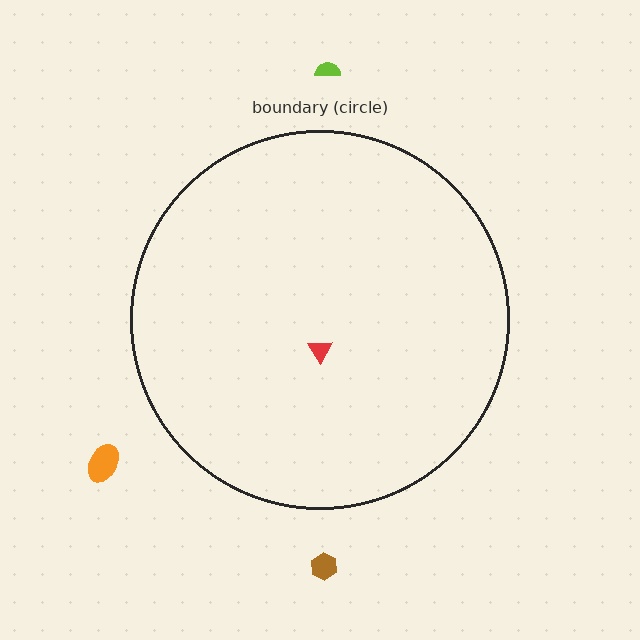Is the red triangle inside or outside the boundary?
Inside.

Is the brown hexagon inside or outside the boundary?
Outside.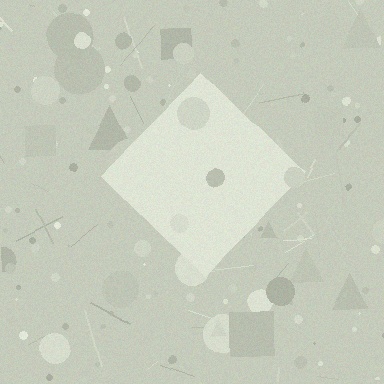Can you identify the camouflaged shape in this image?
The camouflaged shape is a diamond.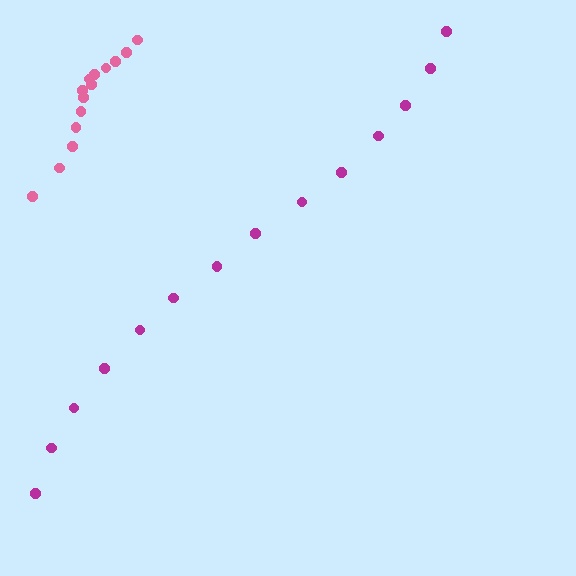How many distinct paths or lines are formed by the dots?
There are 2 distinct paths.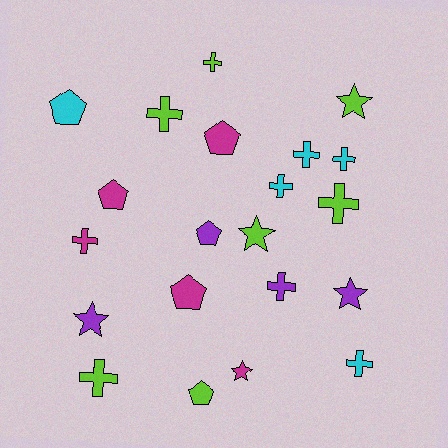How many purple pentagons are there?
There is 1 purple pentagon.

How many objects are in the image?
There are 21 objects.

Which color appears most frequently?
Lime, with 7 objects.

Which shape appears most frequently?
Cross, with 10 objects.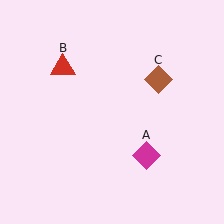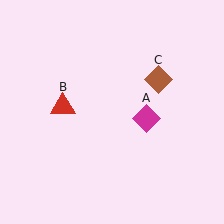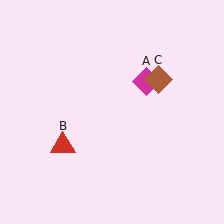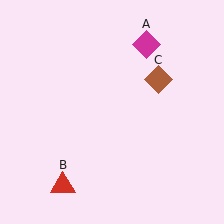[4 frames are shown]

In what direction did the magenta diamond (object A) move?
The magenta diamond (object A) moved up.